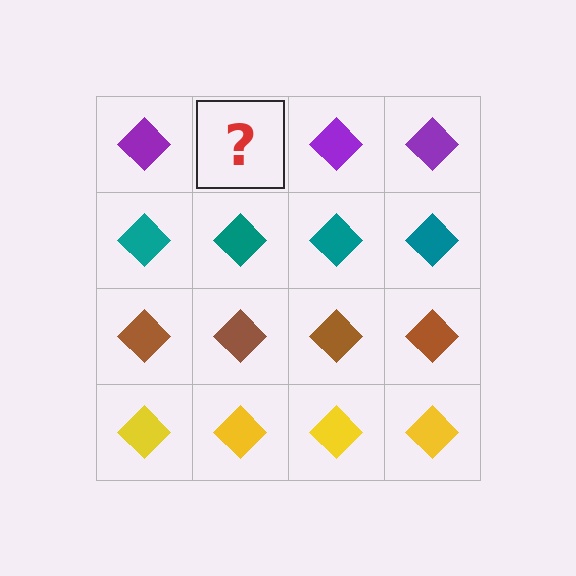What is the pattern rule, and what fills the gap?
The rule is that each row has a consistent color. The gap should be filled with a purple diamond.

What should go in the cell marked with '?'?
The missing cell should contain a purple diamond.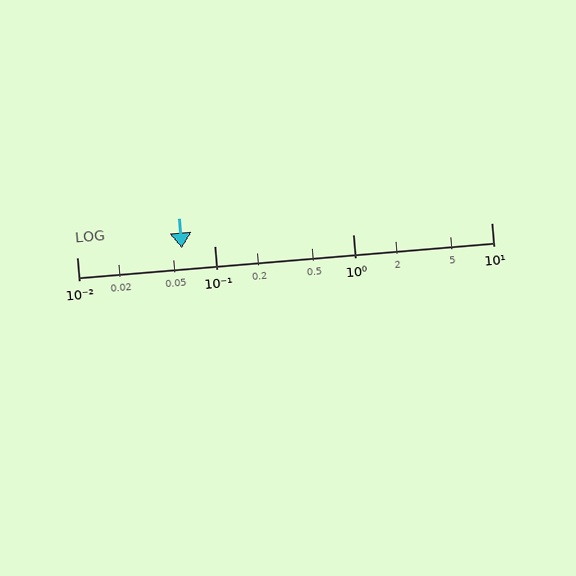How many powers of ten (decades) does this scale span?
The scale spans 3 decades, from 0.01 to 10.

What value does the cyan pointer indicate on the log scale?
The pointer indicates approximately 0.058.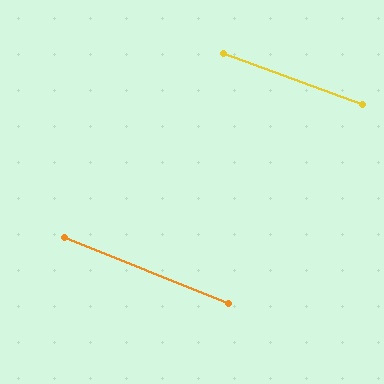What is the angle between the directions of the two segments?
Approximately 1 degree.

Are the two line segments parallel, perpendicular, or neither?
Parallel — their directions differ by only 1.5°.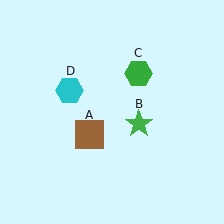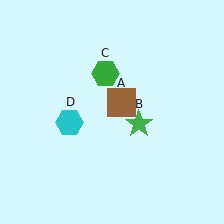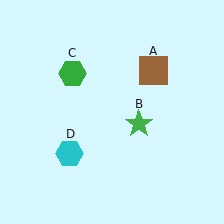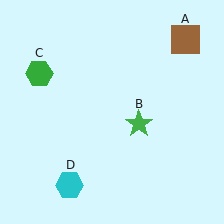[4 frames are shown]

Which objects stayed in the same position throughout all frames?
Green star (object B) remained stationary.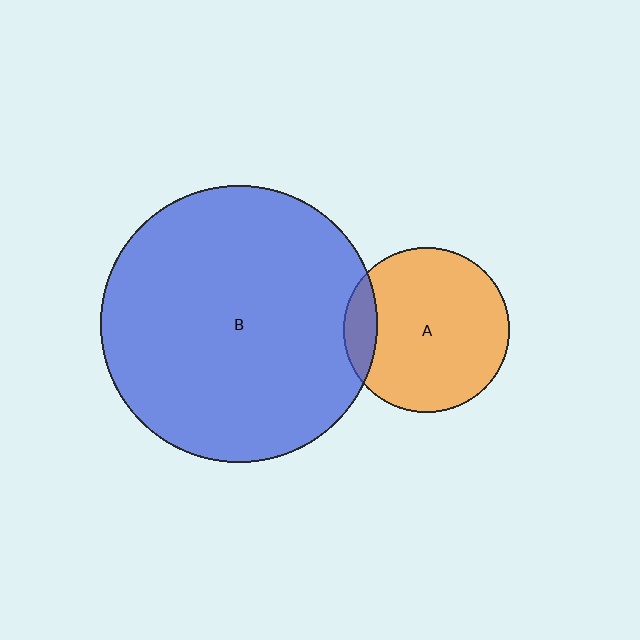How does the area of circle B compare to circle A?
Approximately 2.8 times.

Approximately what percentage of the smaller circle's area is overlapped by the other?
Approximately 10%.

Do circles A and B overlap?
Yes.